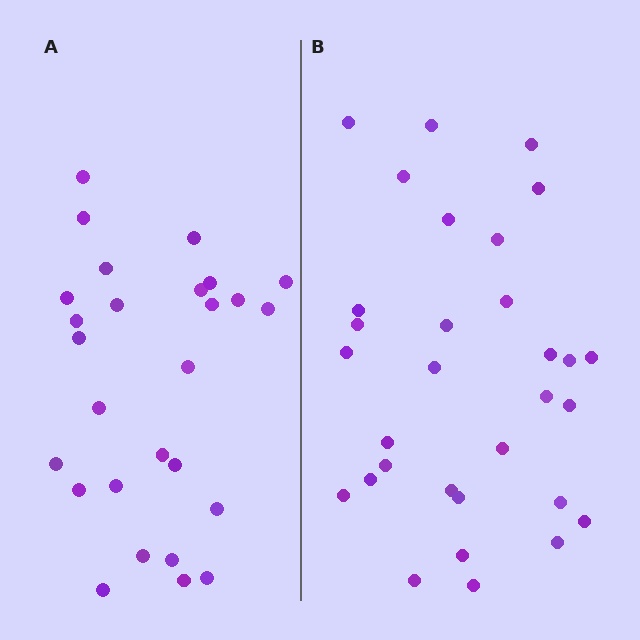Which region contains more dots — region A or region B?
Region B (the right region) has more dots.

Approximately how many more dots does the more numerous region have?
Region B has about 4 more dots than region A.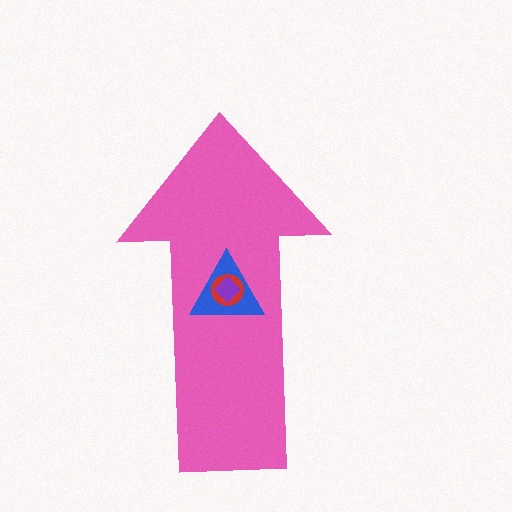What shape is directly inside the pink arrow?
The blue triangle.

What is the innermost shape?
The purple diamond.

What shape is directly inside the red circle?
The purple diamond.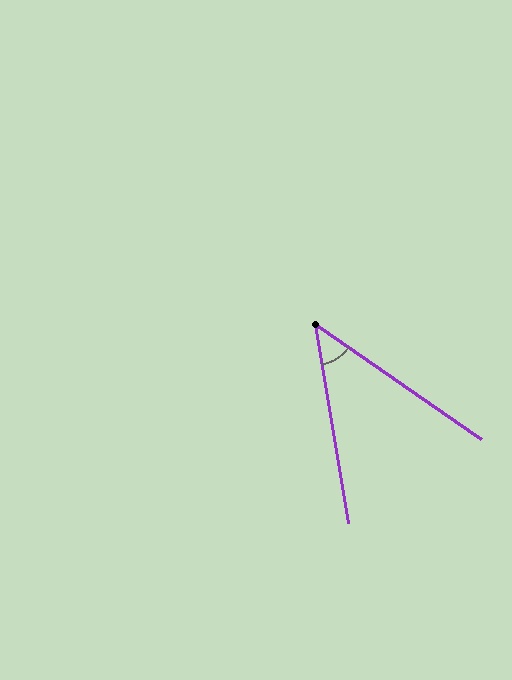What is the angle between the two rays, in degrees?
Approximately 46 degrees.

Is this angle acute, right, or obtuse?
It is acute.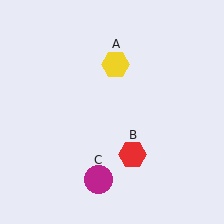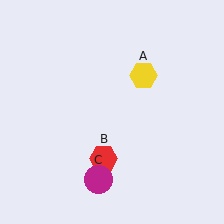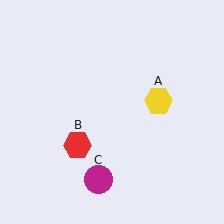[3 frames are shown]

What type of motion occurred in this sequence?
The yellow hexagon (object A), red hexagon (object B) rotated clockwise around the center of the scene.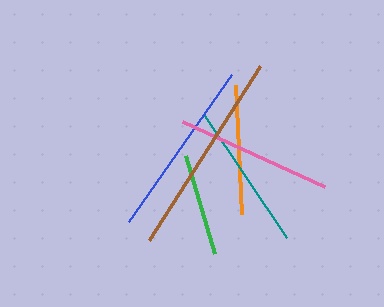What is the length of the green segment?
The green segment is approximately 103 pixels long.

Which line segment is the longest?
The brown line is the longest at approximately 206 pixels.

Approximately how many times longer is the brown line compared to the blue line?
The brown line is approximately 1.1 times the length of the blue line.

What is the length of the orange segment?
The orange segment is approximately 130 pixels long.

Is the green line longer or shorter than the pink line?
The pink line is longer than the green line.